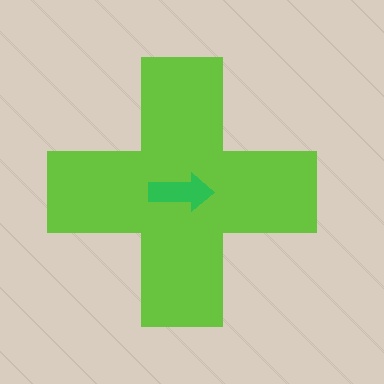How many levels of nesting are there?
2.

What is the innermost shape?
The green arrow.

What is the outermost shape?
The lime cross.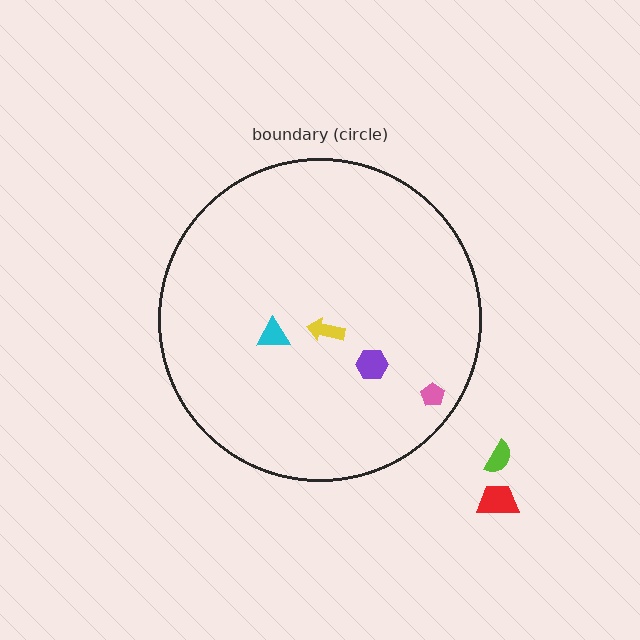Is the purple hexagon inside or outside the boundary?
Inside.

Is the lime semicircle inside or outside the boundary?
Outside.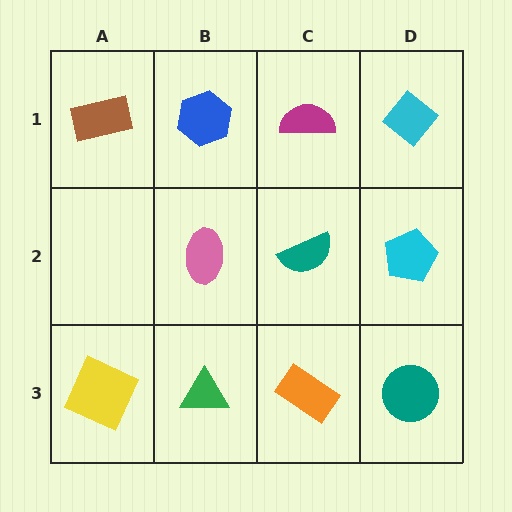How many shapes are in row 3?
4 shapes.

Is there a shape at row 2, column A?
No, that cell is empty.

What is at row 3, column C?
An orange rectangle.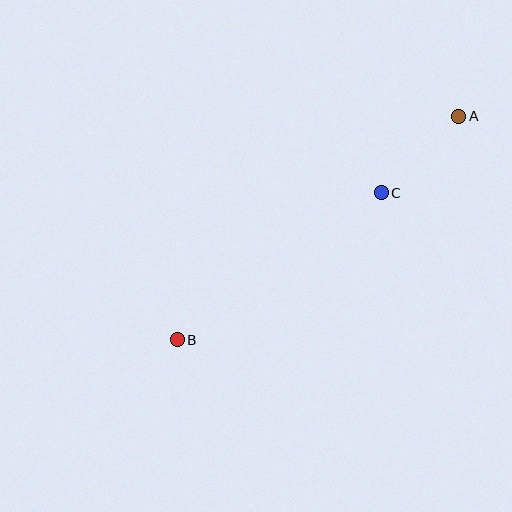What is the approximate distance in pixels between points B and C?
The distance between B and C is approximately 251 pixels.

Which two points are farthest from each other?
Points A and B are farthest from each other.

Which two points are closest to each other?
Points A and C are closest to each other.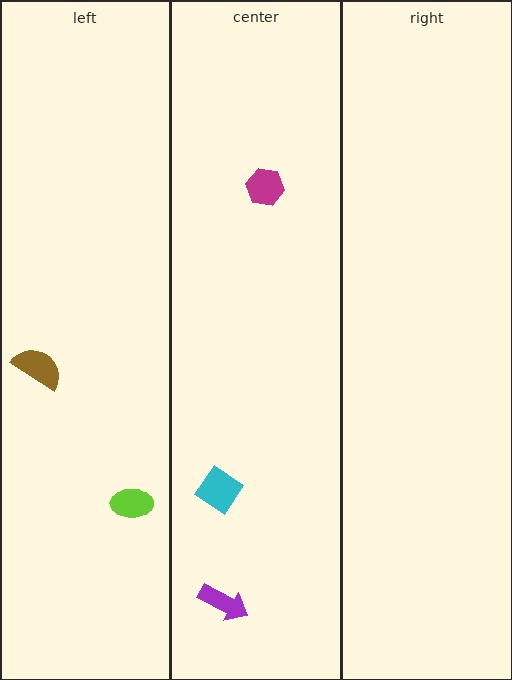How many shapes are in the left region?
2.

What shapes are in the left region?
The lime ellipse, the brown semicircle.